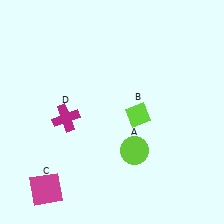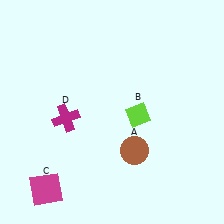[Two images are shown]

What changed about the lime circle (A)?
In Image 1, A is lime. In Image 2, it changed to brown.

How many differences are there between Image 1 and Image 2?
There is 1 difference between the two images.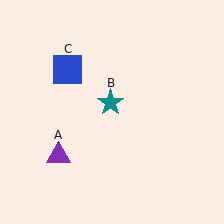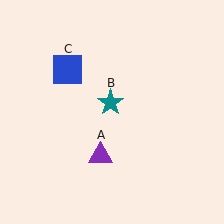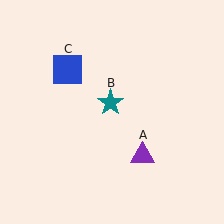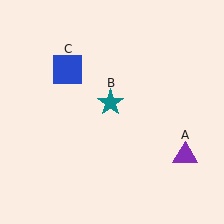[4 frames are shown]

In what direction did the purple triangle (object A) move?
The purple triangle (object A) moved right.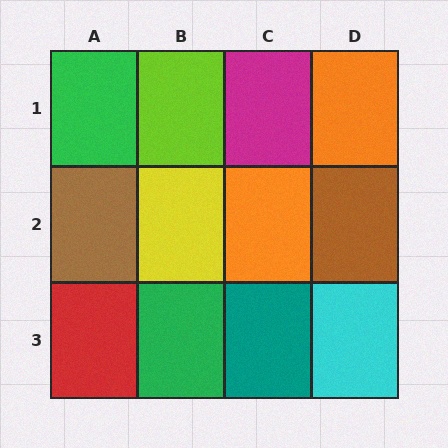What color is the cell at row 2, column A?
Brown.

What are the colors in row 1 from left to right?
Green, lime, magenta, orange.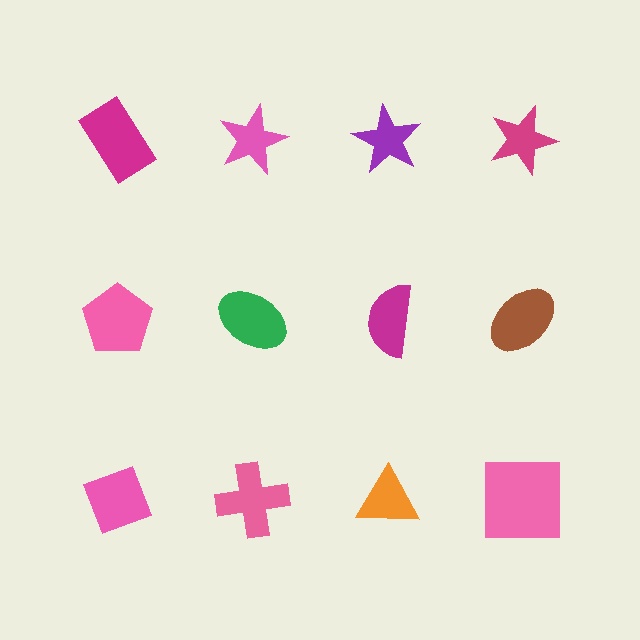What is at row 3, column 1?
A pink diamond.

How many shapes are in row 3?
4 shapes.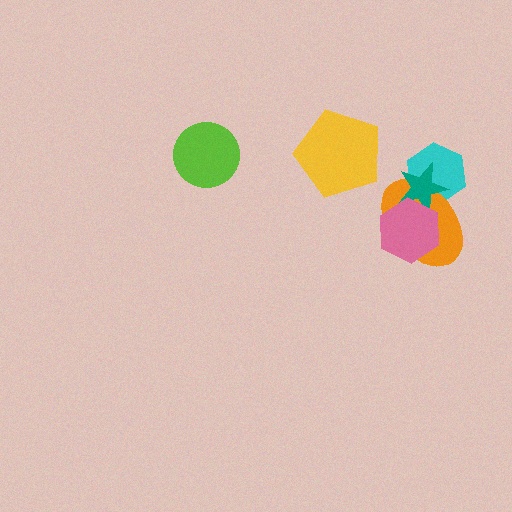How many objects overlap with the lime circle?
0 objects overlap with the lime circle.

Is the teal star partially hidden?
Yes, it is partially covered by another shape.